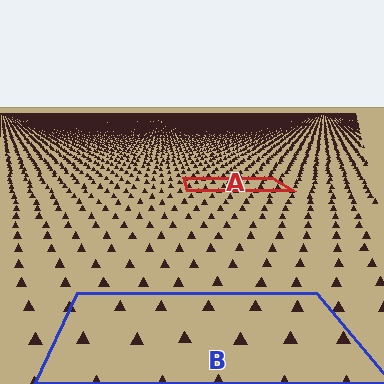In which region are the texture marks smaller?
The texture marks are smaller in region A, because it is farther away.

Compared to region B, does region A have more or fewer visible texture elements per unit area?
Region A has more texture elements per unit area — they are packed more densely because it is farther away.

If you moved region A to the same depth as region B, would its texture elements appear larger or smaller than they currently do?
They would appear larger. At a closer depth, the same texture elements are projected at a bigger on-screen size.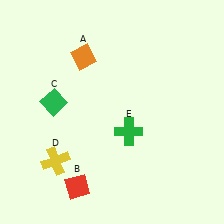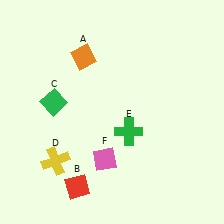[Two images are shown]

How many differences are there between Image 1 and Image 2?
There is 1 difference between the two images.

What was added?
A pink diamond (F) was added in Image 2.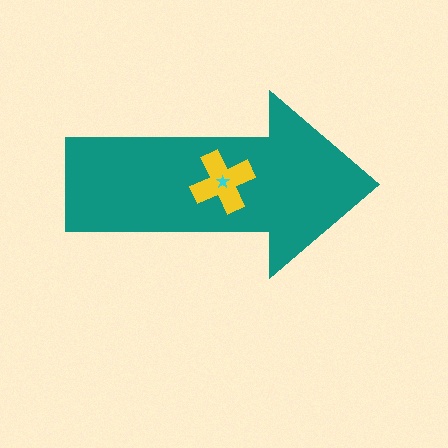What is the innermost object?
The cyan star.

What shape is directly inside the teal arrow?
The yellow cross.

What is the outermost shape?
The teal arrow.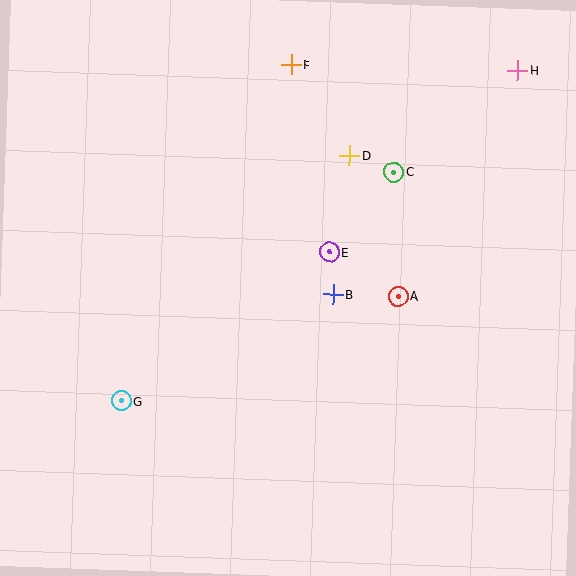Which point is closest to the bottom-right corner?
Point A is closest to the bottom-right corner.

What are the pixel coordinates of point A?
Point A is at (398, 296).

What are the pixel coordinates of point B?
Point B is at (333, 294).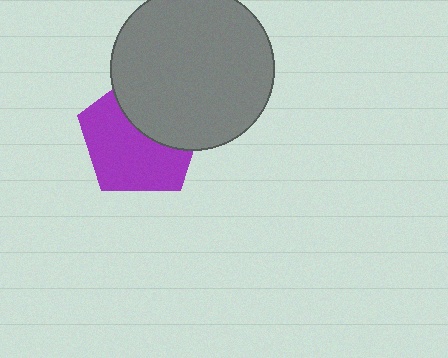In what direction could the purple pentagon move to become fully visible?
The purple pentagon could move toward the lower-left. That would shift it out from behind the gray circle entirely.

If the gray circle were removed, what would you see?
You would see the complete purple pentagon.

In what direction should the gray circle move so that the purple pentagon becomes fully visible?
The gray circle should move toward the upper-right. That is the shortest direction to clear the overlap and leave the purple pentagon fully visible.